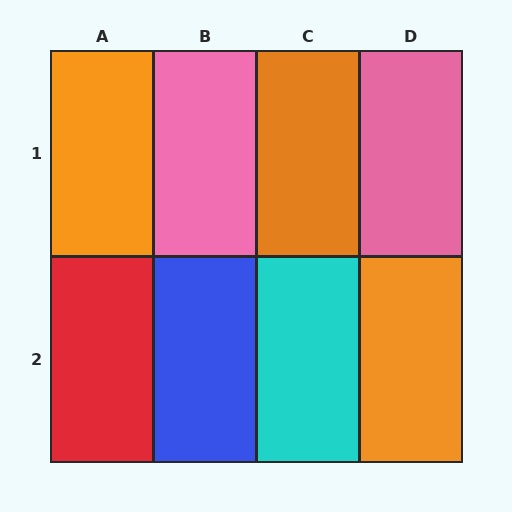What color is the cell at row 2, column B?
Blue.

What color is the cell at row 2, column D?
Orange.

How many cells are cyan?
1 cell is cyan.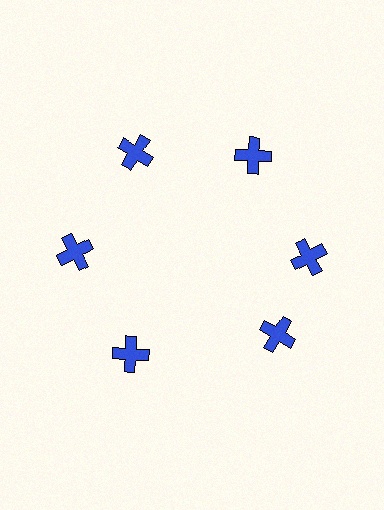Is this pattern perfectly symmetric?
No. The 6 blue crosses are arranged in a ring, but one element near the 5 o'clock position is rotated out of alignment along the ring, breaking the 6-fold rotational symmetry.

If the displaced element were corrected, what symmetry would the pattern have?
It would have 6-fold rotational symmetry — the pattern would map onto itself every 60 degrees.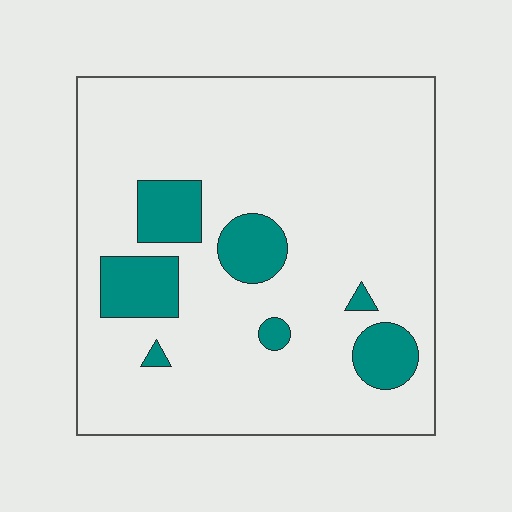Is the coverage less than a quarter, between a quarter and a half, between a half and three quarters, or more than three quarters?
Less than a quarter.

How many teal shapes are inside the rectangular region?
7.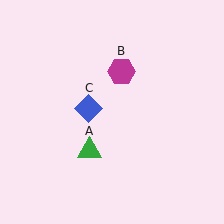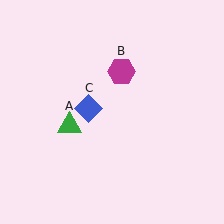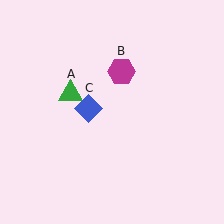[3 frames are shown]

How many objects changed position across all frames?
1 object changed position: green triangle (object A).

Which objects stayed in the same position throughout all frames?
Magenta hexagon (object B) and blue diamond (object C) remained stationary.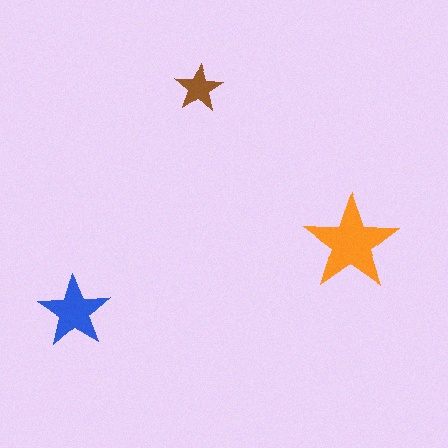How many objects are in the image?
There are 3 objects in the image.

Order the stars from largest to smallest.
the orange one, the blue one, the brown one.